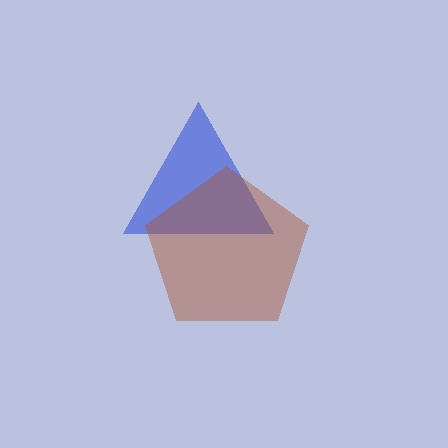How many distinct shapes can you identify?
There are 2 distinct shapes: a blue triangle, a brown pentagon.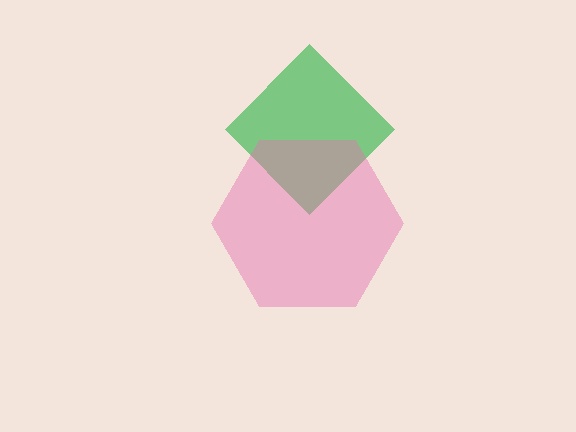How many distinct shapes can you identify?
There are 2 distinct shapes: a green diamond, a pink hexagon.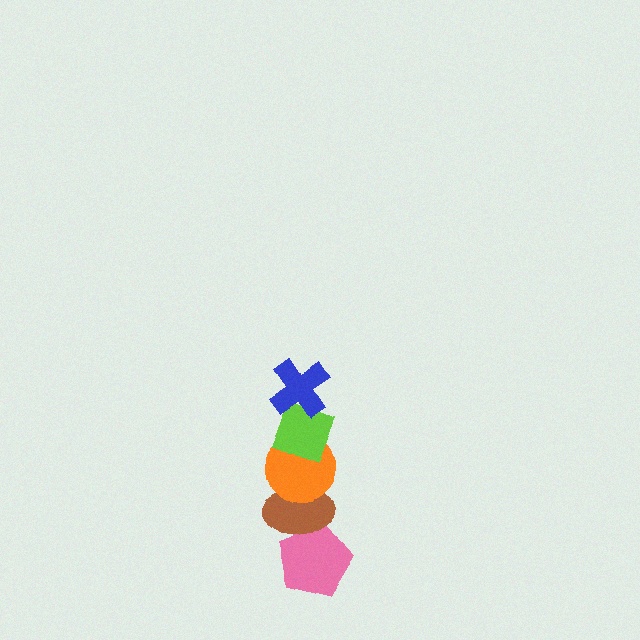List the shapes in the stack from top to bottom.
From top to bottom: the blue cross, the lime diamond, the orange circle, the brown ellipse, the pink pentagon.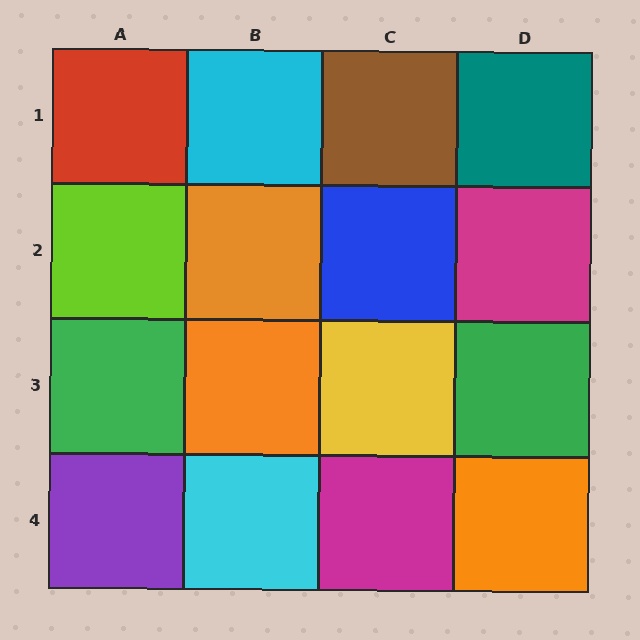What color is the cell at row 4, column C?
Magenta.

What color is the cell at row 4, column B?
Cyan.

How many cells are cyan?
2 cells are cyan.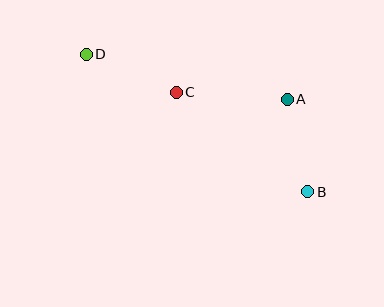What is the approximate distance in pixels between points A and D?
The distance between A and D is approximately 206 pixels.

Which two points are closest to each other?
Points A and B are closest to each other.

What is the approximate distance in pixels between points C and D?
The distance between C and D is approximately 98 pixels.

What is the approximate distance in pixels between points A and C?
The distance between A and C is approximately 111 pixels.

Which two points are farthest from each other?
Points B and D are farthest from each other.